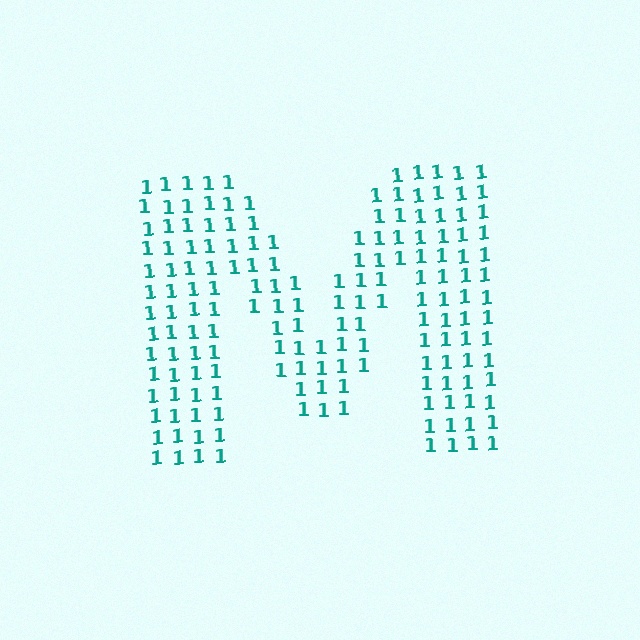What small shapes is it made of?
It is made of small digit 1's.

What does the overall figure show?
The overall figure shows the letter M.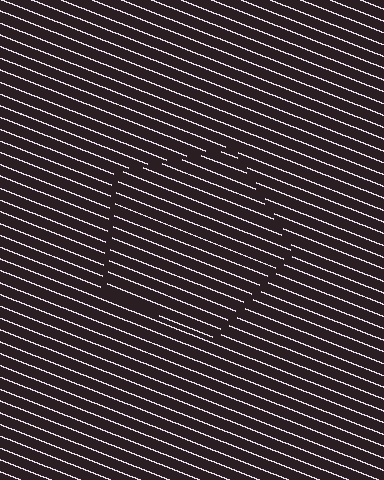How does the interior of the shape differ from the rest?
The interior of the shape contains the same grating, shifted by half a period — the contour is defined by the phase discontinuity where line-ends from the inner and outer gratings abut.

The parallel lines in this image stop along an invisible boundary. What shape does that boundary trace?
An illusory pentagon. The interior of the shape contains the same grating, shifted by half a period — the contour is defined by the phase discontinuity where line-ends from the inner and outer gratings abut.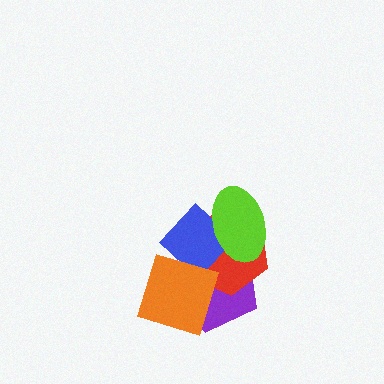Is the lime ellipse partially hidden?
No, no other shape covers it.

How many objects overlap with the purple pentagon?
4 objects overlap with the purple pentagon.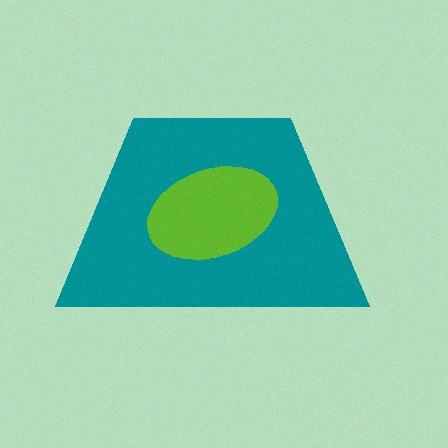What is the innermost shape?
The lime ellipse.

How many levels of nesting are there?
2.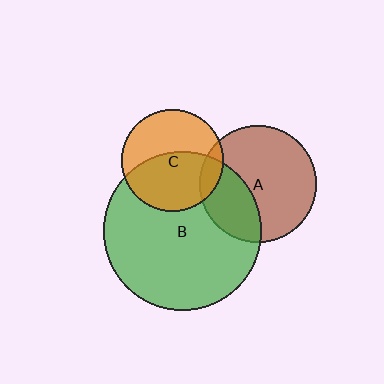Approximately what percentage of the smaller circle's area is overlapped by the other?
Approximately 55%.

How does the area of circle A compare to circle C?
Approximately 1.3 times.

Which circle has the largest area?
Circle B (green).